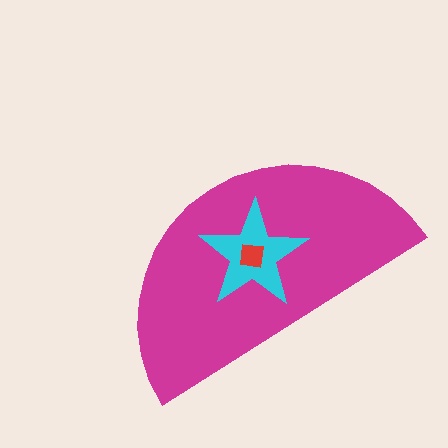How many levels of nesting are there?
3.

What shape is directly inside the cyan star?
The red square.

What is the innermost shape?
The red square.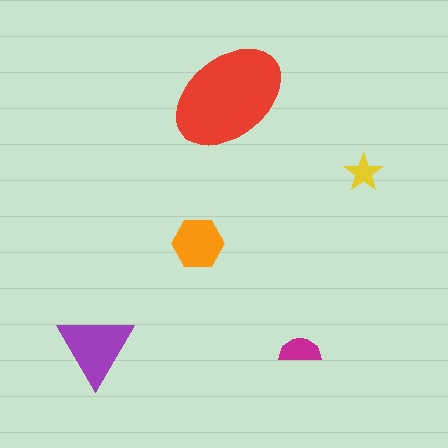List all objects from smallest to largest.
The yellow star, the magenta semicircle, the orange hexagon, the purple triangle, the red ellipse.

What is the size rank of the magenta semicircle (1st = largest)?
4th.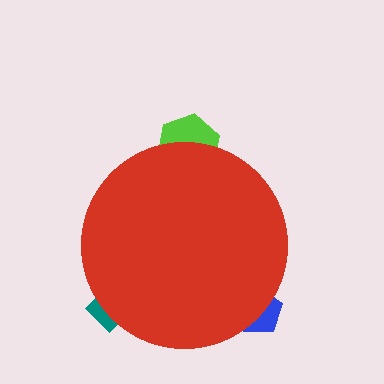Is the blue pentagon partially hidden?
Yes, the blue pentagon is partially hidden behind the red circle.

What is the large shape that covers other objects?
A red circle.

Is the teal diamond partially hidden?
Yes, the teal diamond is partially hidden behind the red circle.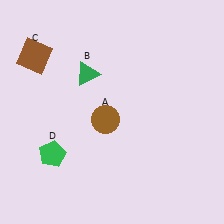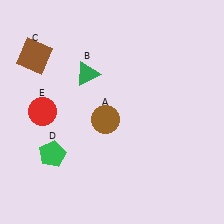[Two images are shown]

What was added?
A red circle (E) was added in Image 2.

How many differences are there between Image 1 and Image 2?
There is 1 difference between the two images.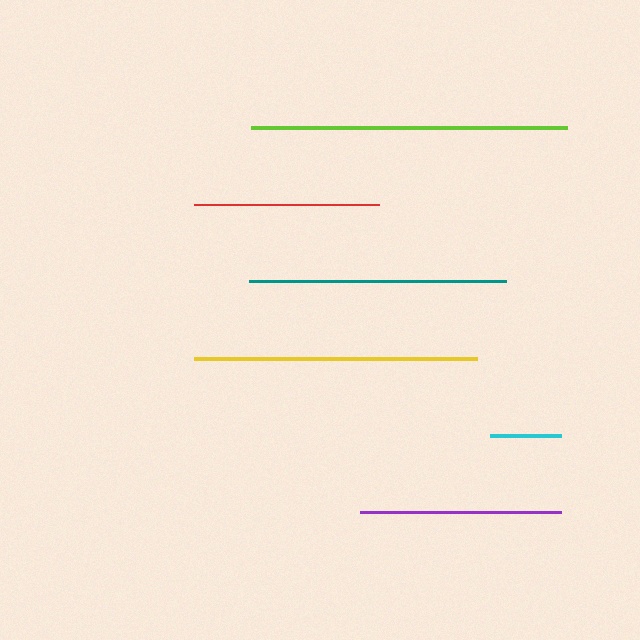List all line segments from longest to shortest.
From longest to shortest: lime, yellow, teal, purple, red, cyan.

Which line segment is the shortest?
The cyan line is the shortest at approximately 71 pixels.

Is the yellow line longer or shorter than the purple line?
The yellow line is longer than the purple line.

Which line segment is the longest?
The lime line is the longest at approximately 316 pixels.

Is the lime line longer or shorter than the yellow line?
The lime line is longer than the yellow line.